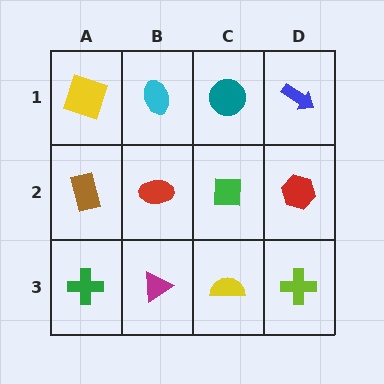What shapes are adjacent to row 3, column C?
A green square (row 2, column C), a magenta triangle (row 3, column B), a lime cross (row 3, column D).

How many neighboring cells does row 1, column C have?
3.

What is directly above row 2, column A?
A yellow square.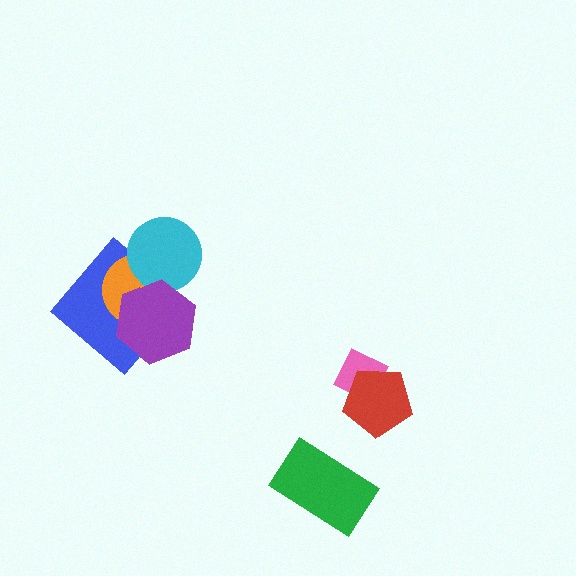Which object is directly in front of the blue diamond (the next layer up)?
The orange circle is directly in front of the blue diamond.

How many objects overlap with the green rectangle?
0 objects overlap with the green rectangle.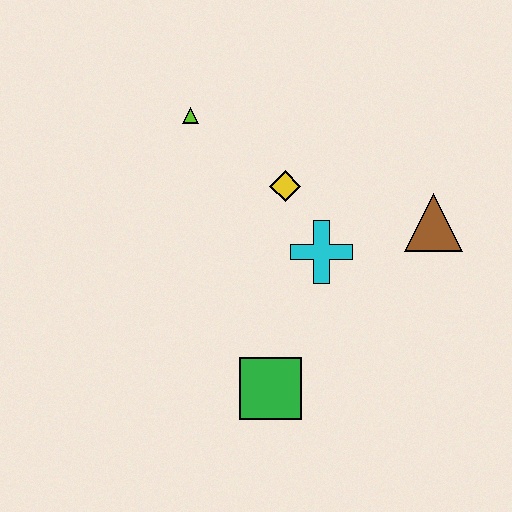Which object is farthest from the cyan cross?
The lime triangle is farthest from the cyan cross.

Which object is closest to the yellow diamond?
The cyan cross is closest to the yellow diamond.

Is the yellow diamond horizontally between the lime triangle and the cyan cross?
Yes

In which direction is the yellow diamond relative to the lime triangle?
The yellow diamond is to the right of the lime triangle.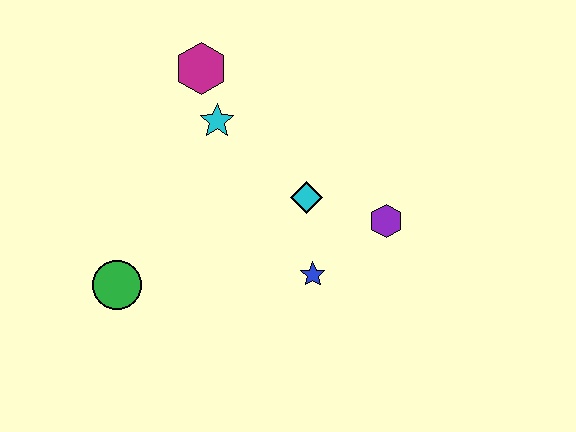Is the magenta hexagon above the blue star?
Yes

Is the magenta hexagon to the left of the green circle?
No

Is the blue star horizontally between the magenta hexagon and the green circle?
No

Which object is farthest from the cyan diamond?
The green circle is farthest from the cyan diamond.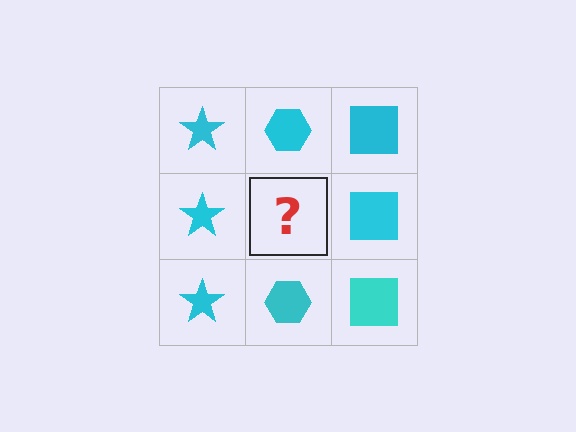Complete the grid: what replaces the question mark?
The question mark should be replaced with a cyan hexagon.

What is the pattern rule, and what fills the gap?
The rule is that each column has a consistent shape. The gap should be filled with a cyan hexagon.